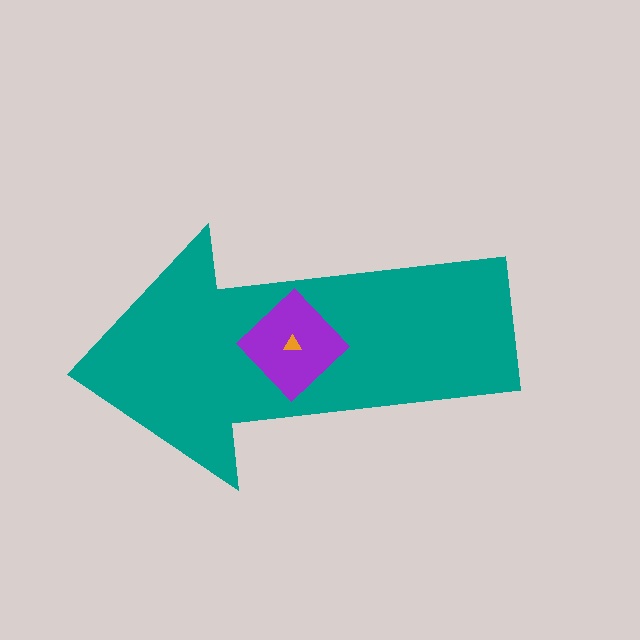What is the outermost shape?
The teal arrow.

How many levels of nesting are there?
3.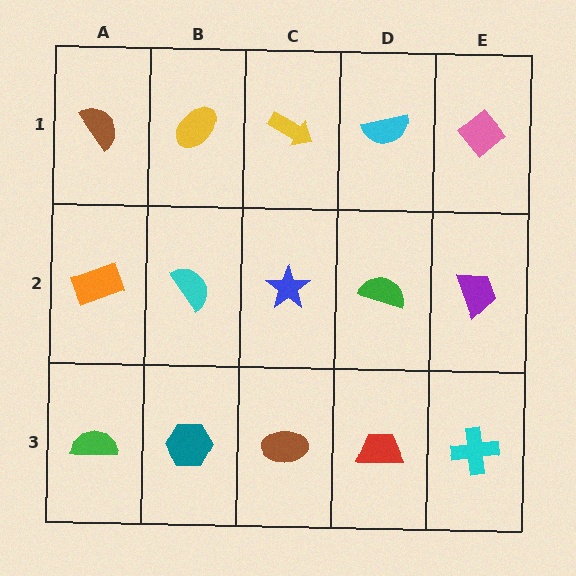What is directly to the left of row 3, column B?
A green semicircle.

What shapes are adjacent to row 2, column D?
A cyan semicircle (row 1, column D), a red trapezoid (row 3, column D), a blue star (row 2, column C), a purple trapezoid (row 2, column E).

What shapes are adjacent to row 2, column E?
A pink diamond (row 1, column E), a cyan cross (row 3, column E), a green semicircle (row 2, column D).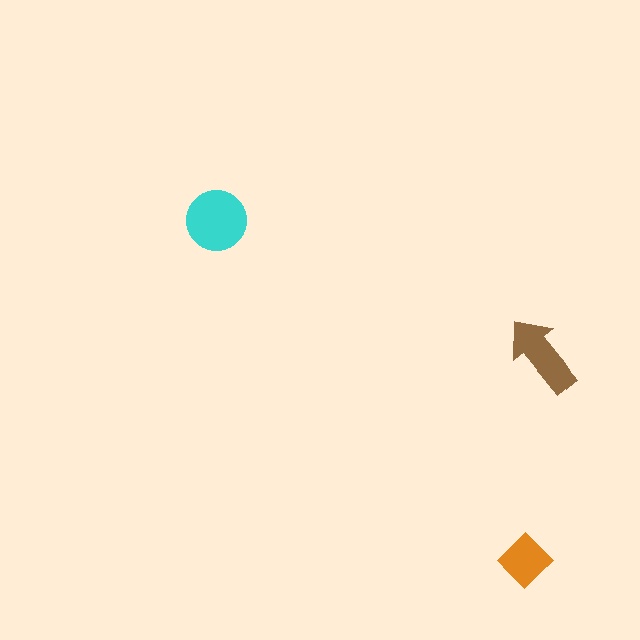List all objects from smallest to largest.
The orange diamond, the brown arrow, the cyan circle.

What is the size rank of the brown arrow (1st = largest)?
2nd.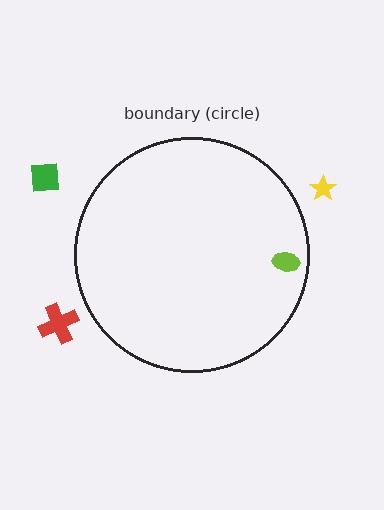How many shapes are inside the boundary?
1 inside, 3 outside.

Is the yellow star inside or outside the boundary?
Outside.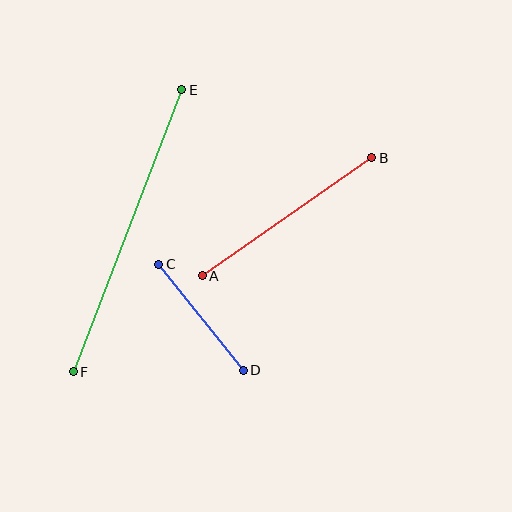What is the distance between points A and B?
The distance is approximately 206 pixels.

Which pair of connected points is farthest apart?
Points E and F are farthest apart.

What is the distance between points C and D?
The distance is approximately 136 pixels.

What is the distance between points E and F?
The distance is approximately 302 pixels.